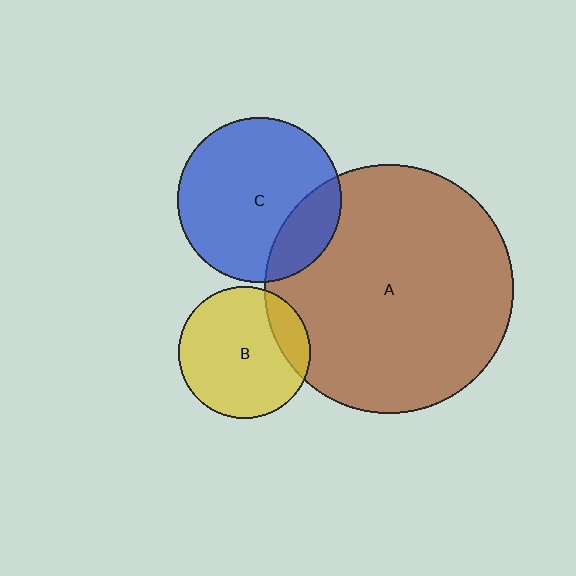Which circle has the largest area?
Circle A (brown).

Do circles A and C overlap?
Yes.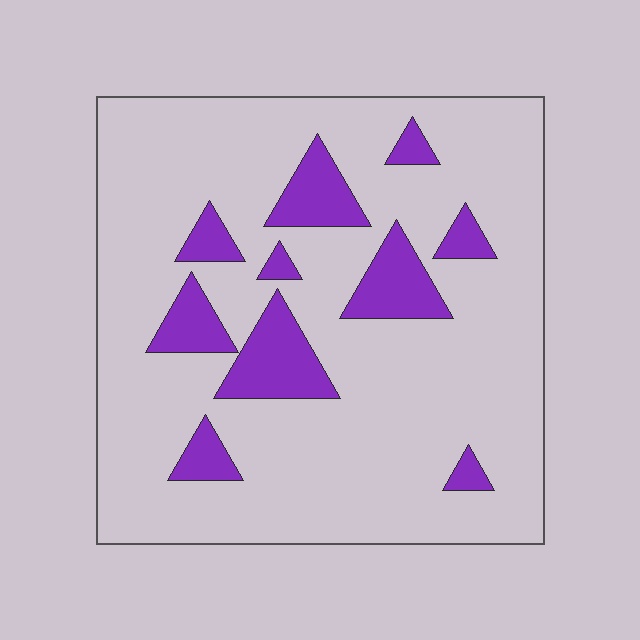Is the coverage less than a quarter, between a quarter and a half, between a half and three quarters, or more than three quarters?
Less than a quarter.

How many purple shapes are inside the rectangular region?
10.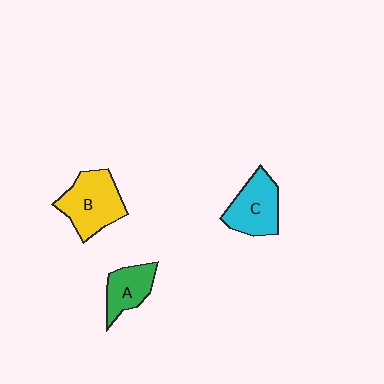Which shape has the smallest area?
Shape A (green).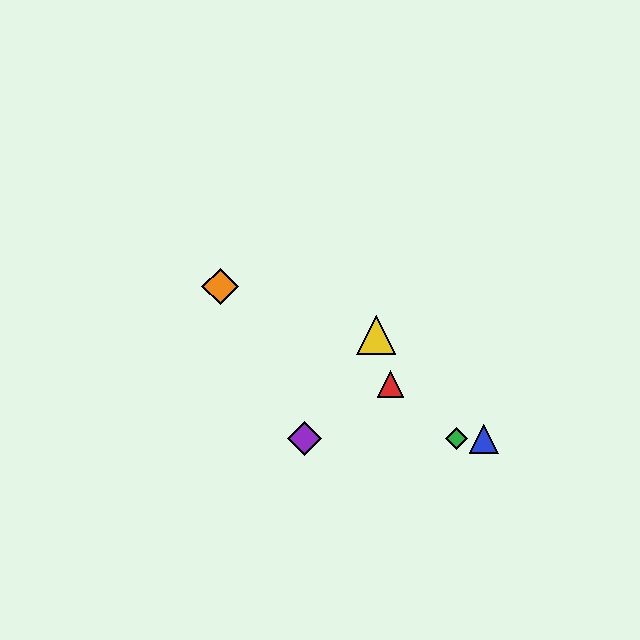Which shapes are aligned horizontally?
The blue triangle, the green diamond, the purple diamond are aligned horizontally.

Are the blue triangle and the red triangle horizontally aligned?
No, the blue triangle is at y≈439 and the red triangle is at y≈384.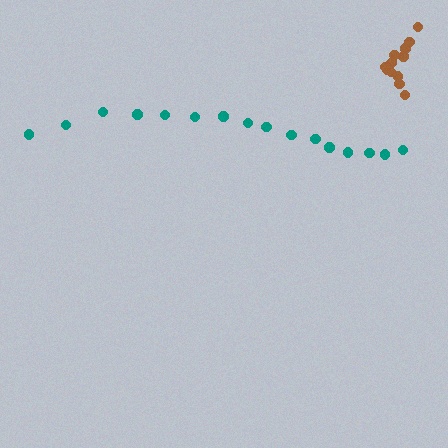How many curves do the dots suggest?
There are 2 distinct paths.